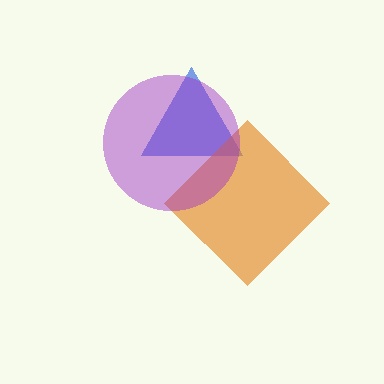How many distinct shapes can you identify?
There are 3 distinct shapes: a blue triangle, an orange diamond, a purple circle.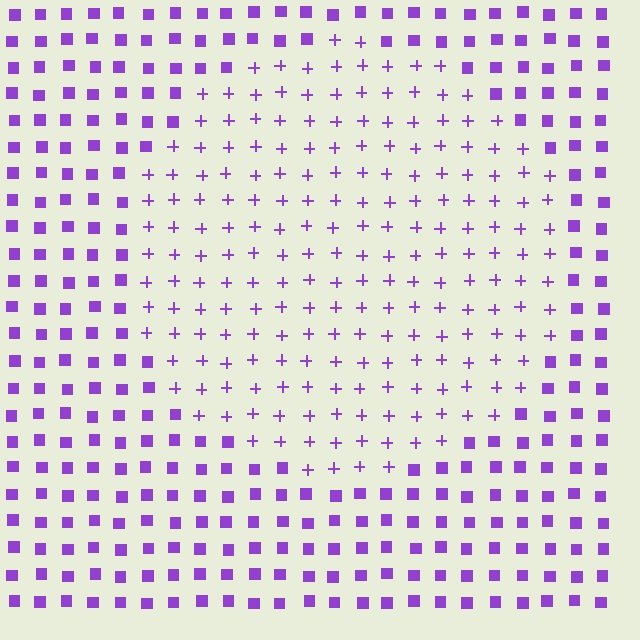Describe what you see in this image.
The image is filled with small purple elements arranged in a uniform grid. A circle-shaped region contains plus signs, while the surrounding area contains squares. The boundary is defined purely by the change in element shape.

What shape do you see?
I see a circle.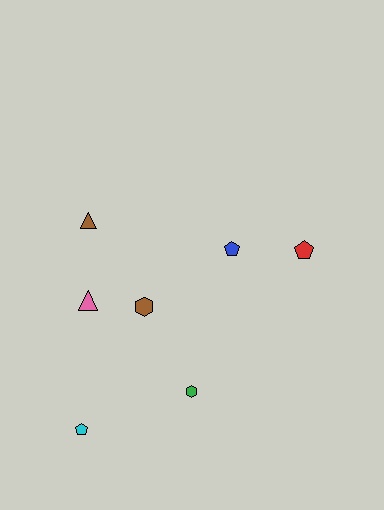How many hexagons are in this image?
There are 2 hexagons.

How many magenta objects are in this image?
There are no magenta objects.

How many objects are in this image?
There are 7 objects.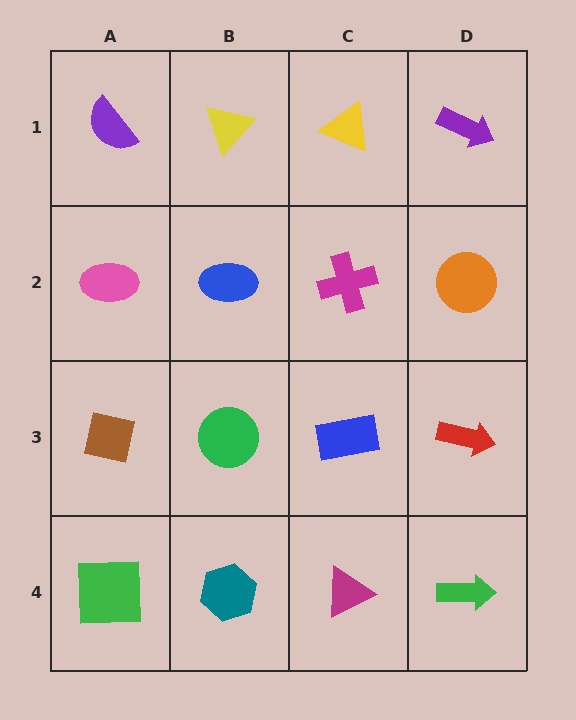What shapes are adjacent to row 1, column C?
A magenta cross (row 2, column C), a yellow triangle (row 1, column B), a purple arrow (row 1, column D).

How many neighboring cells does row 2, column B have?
4.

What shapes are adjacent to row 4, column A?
A brown square (row 3, column A), a teal hexagon (row 4, column B).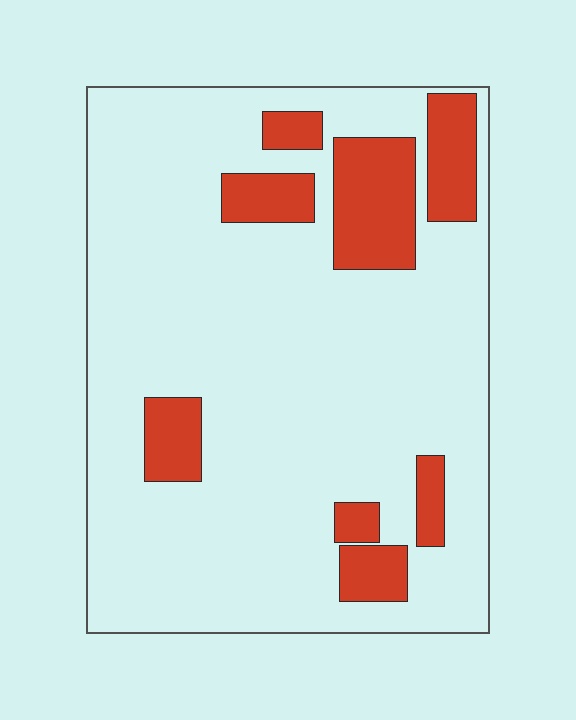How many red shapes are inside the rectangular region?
8.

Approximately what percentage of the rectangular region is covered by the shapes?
Approximately 15%.